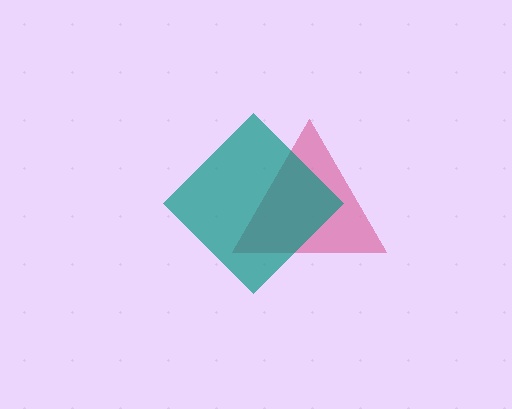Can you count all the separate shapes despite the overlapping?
Yes, there are 2 separate shapes.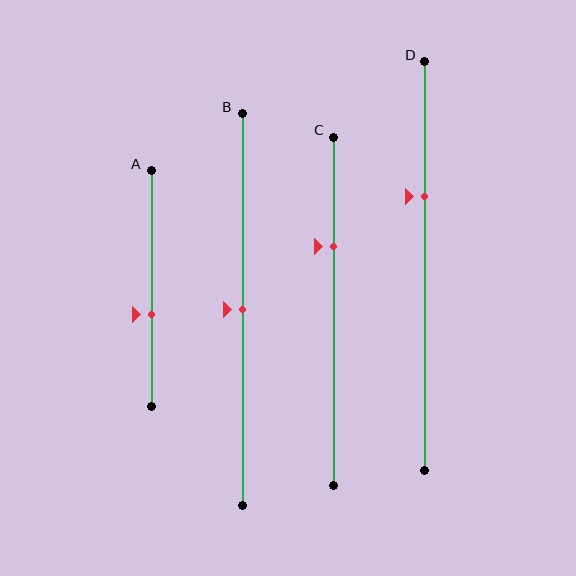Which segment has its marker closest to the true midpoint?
Segment B has its marker closest to the true midpoint.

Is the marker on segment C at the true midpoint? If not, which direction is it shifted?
No, the marker on segment C is shifted upward by about 19% of the segment length.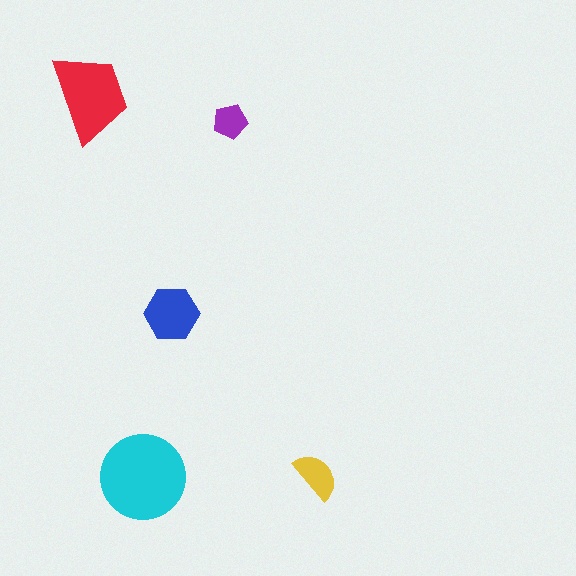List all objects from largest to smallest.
The cyan circle, the red trapezoid, the blue hexagon, the yellow semicircle, the purple pentagon.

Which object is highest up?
The red trapezoid is topmost.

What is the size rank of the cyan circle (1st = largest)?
1st.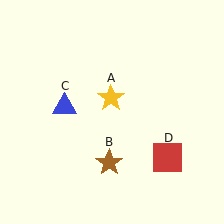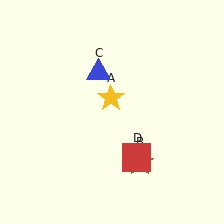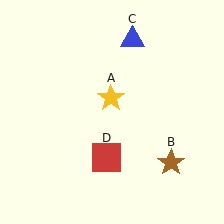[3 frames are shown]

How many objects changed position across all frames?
3 objects changed position: brown star (object B), blue triangle (object C), red square (object D).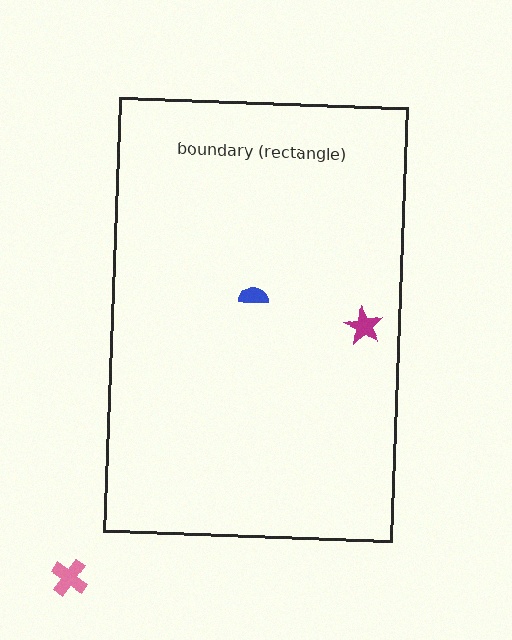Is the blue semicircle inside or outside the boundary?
Inside.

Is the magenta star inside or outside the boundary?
Inside.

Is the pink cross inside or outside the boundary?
Outside.